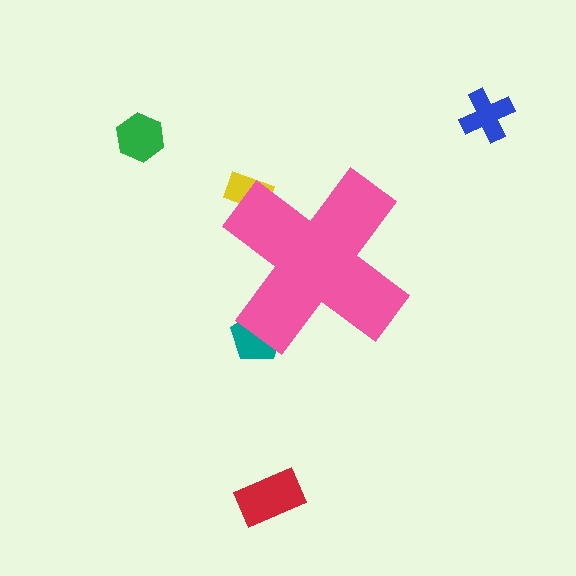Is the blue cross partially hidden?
No, the blue cross is fully visible.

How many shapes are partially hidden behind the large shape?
2 shapes are partially hidden.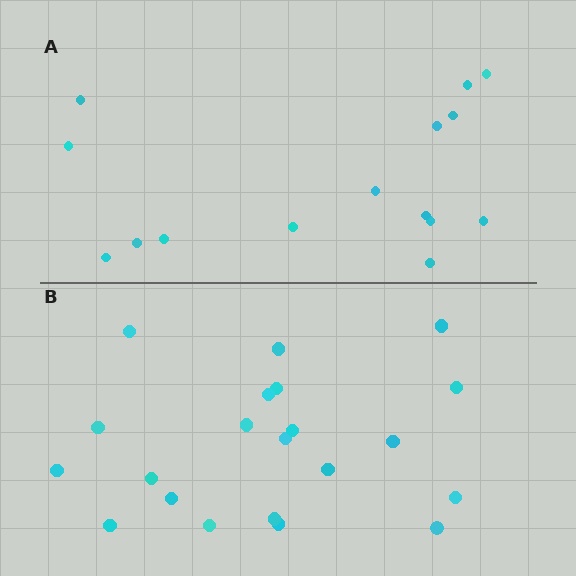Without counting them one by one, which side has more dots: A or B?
Region B (the bottom region) has more dots.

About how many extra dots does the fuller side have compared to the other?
Region B has about 6 more dots than region A.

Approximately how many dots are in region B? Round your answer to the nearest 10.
About 20 dots. (The exact count is 21, which rounds to 20.)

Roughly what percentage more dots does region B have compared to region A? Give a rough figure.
About 40% more.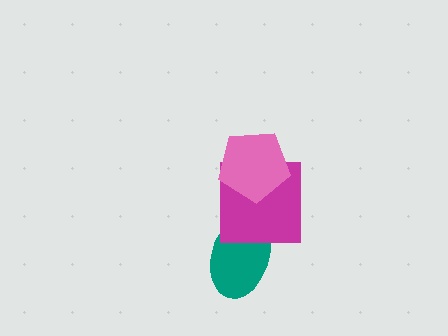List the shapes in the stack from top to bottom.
From top to bottom: the pink pentagon, the magenta square, the teal ellipse.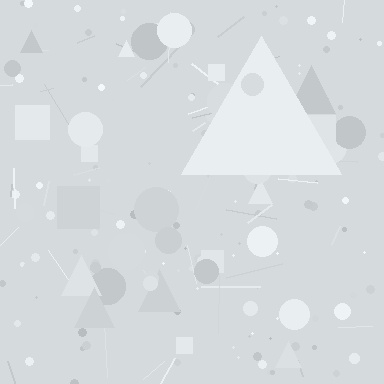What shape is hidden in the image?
A triangle is hidden in the image.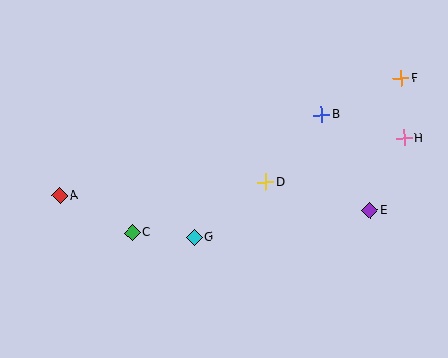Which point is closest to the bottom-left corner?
Point A is closest to the bottom-left corner.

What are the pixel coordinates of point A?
Point A is at (60, 196).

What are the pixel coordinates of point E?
Point E is at (370, 211).